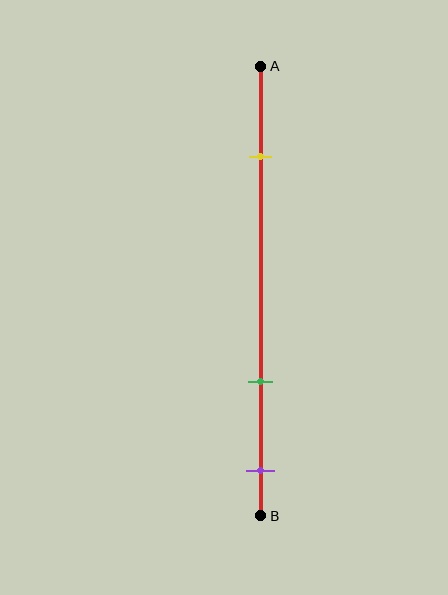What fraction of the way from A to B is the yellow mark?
The yellow mark is approximately 20% (0.2) of the way from A to B.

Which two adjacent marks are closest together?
The green and purple marks are the closest adjacent pair.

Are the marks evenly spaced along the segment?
No, the marks are not evenly spaced.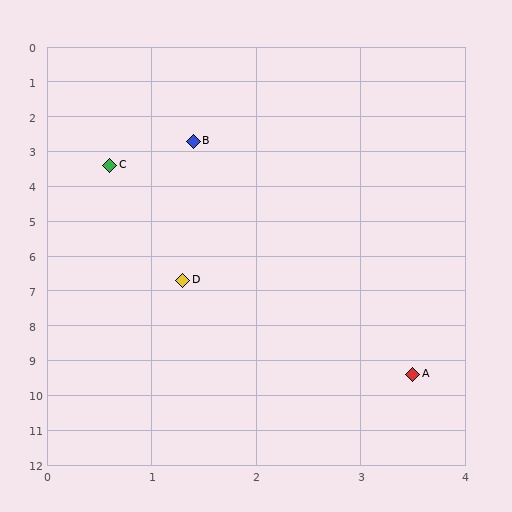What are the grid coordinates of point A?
Point A is at approximately (3.5, 9.4).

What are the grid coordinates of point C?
Point C is at approximately (0.6, 3.4).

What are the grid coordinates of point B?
Point B is at approximately (1.4, 2.7).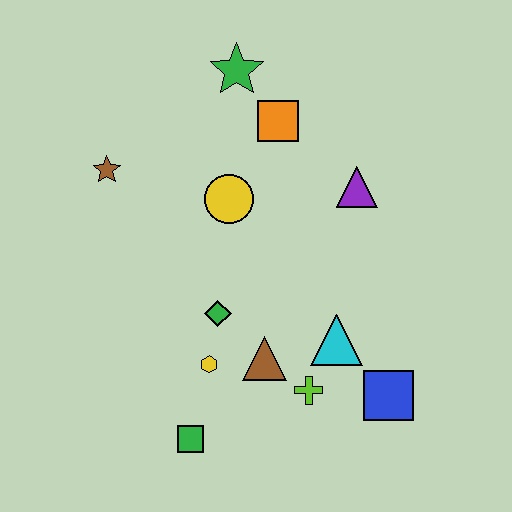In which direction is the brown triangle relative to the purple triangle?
The brown triangle is below the purple triangle.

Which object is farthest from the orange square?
The green square is farthest from the orange square.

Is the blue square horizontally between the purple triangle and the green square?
No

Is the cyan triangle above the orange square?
No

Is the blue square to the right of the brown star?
Yes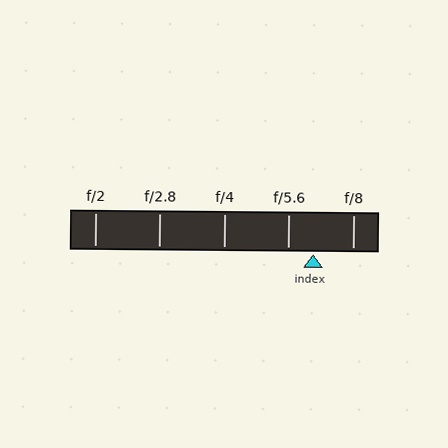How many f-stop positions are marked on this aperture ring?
There are 5 f-stop positions marked.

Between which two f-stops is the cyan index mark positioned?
The index mark is between f/5.6 and f/8.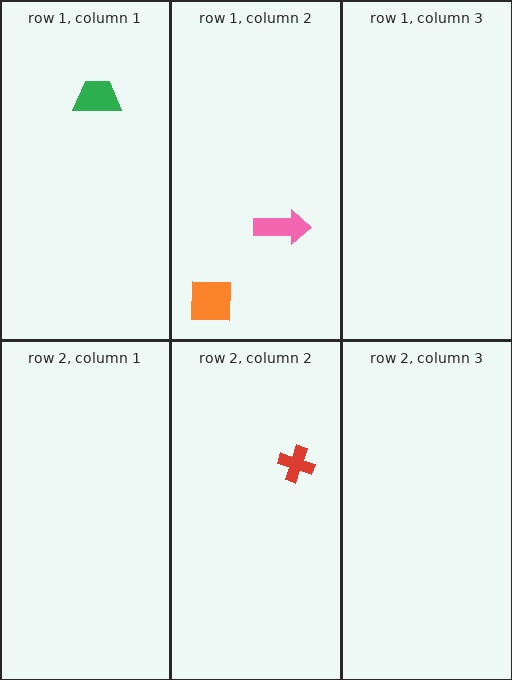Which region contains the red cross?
The row 2, column 2 region.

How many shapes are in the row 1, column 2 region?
2.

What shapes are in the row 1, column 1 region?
The green trapezoid.